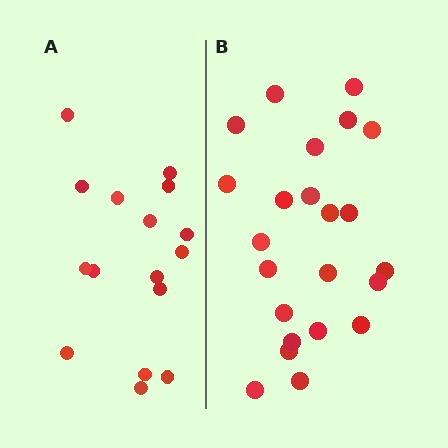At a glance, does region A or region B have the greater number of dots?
Region B (the right region) has more dots.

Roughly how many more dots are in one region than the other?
Region B has roughly 8 or so more dots than region A.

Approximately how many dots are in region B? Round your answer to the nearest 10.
About 20 dots. (The exact count is 23, which rounds to 20.)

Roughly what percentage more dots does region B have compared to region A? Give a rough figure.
About 45% more.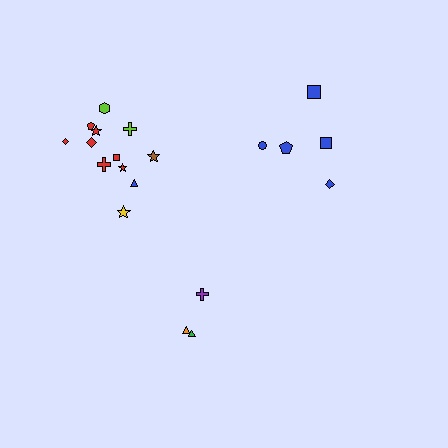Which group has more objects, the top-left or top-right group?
The top-left group.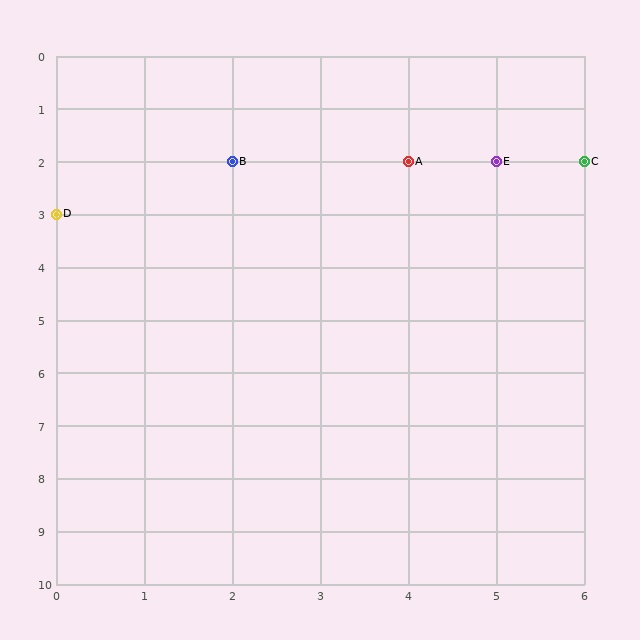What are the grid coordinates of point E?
Point E is at grid coordinates (5, 2).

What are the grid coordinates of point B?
Point B is at grid coordinates (2, 2).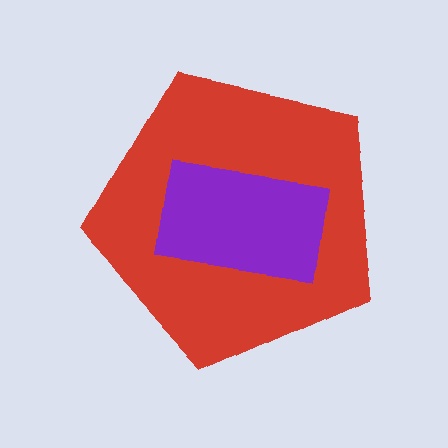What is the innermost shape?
The purple rectangle.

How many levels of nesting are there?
2.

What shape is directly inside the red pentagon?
The purple rectangle.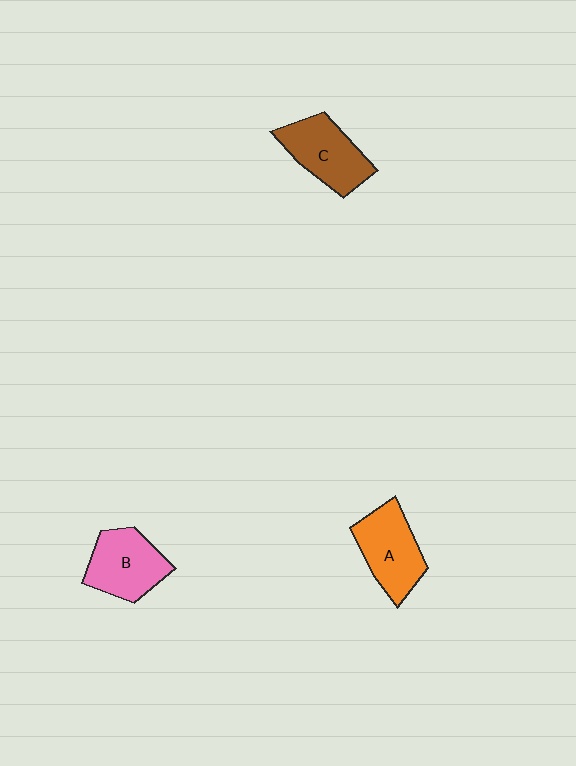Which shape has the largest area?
Shape A (orange).